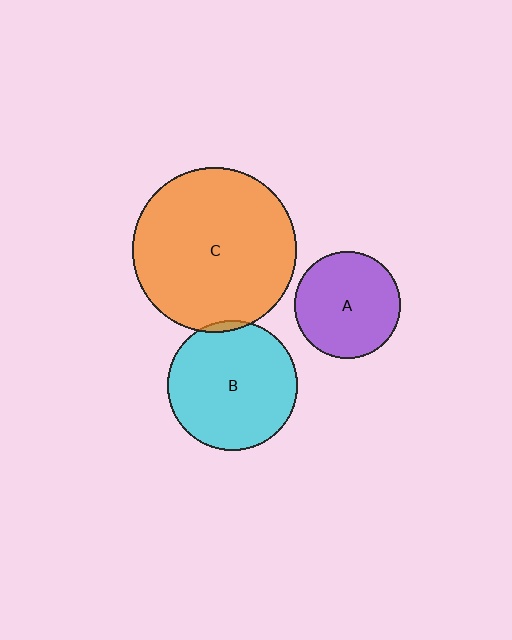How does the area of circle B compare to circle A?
Approximately 1.5 times.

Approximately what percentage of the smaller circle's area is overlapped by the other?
Approximately 5%.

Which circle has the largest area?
Circle C (orange).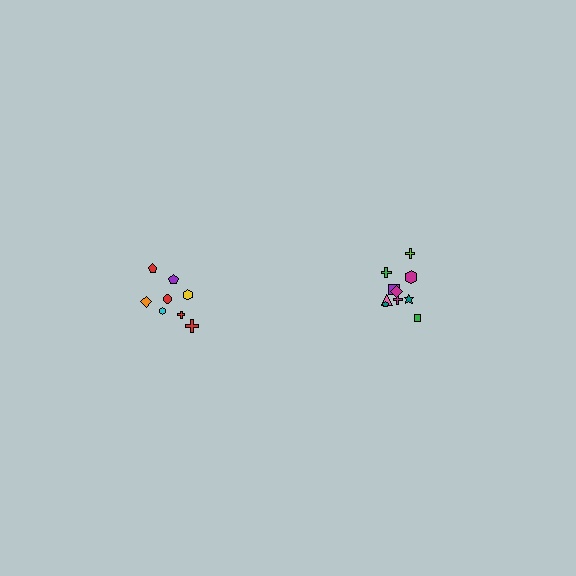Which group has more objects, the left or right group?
The right group.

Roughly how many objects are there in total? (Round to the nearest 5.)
Roughly 20 objects in total.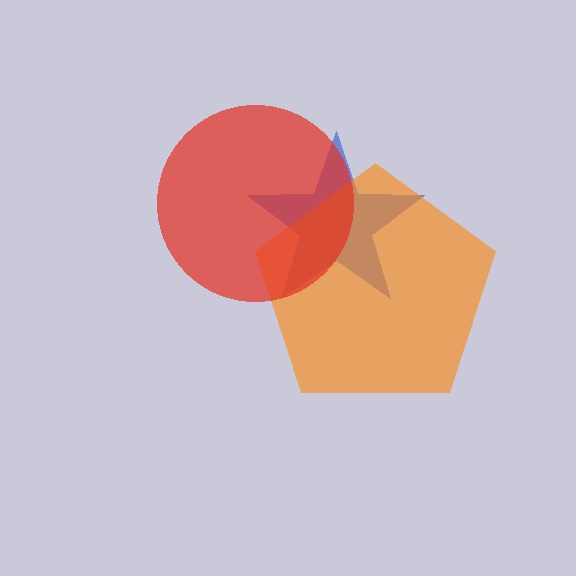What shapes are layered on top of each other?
The layered shapes are: a blue star, an orange pentagon, a red circle.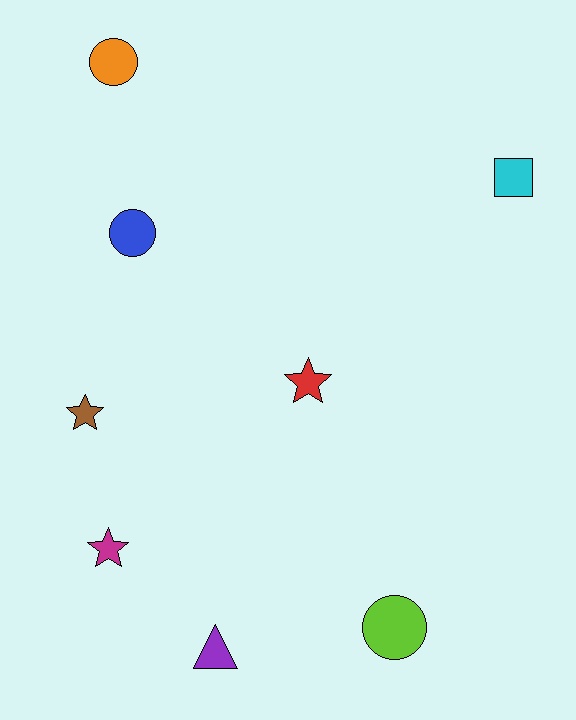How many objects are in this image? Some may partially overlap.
There are 8 objects.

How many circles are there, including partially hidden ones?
There are 3 circles.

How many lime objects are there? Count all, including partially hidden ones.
There is 1 lime object.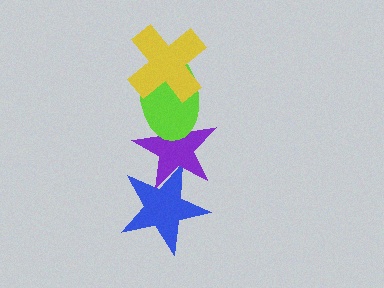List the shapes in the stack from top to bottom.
From top to bottom: the yellow cross, the lime ellipse, the purple star, the blue star.